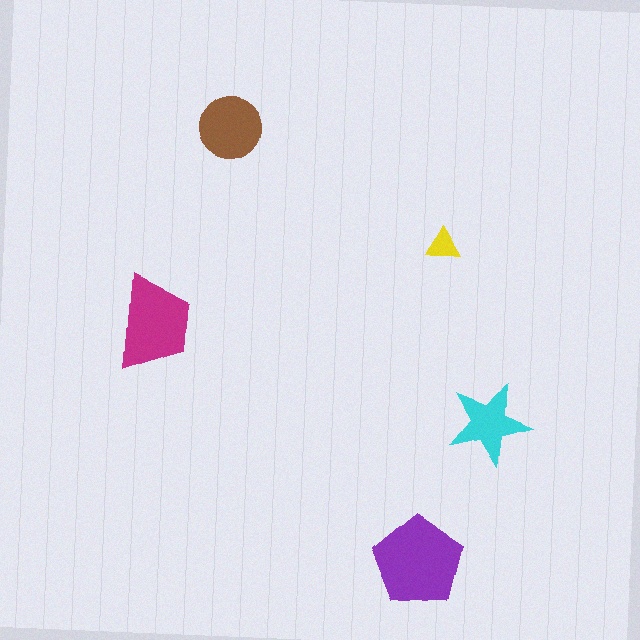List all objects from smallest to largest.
The yellow triangle, the cyan star, the brown circle, the magenta trapezoid, the purple pentagon.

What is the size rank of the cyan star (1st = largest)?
4th.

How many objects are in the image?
There are 5 objects in the image.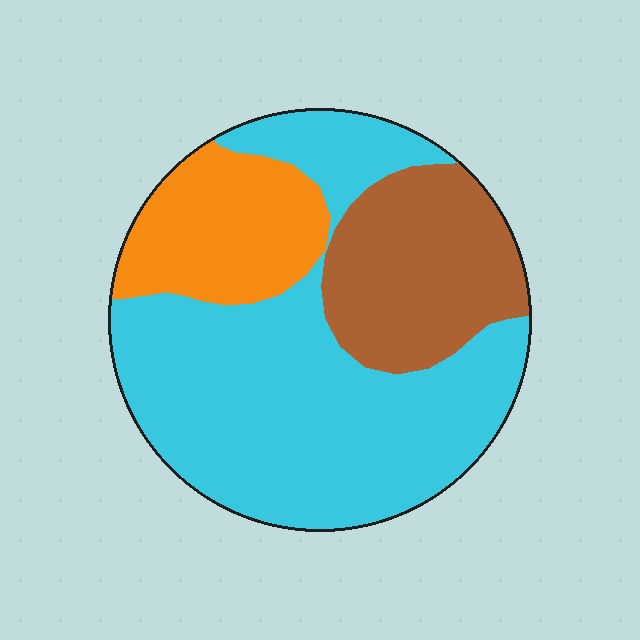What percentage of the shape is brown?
Brown takes up less than a quarter of the shape.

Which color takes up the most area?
Cyan, at roughly 60%.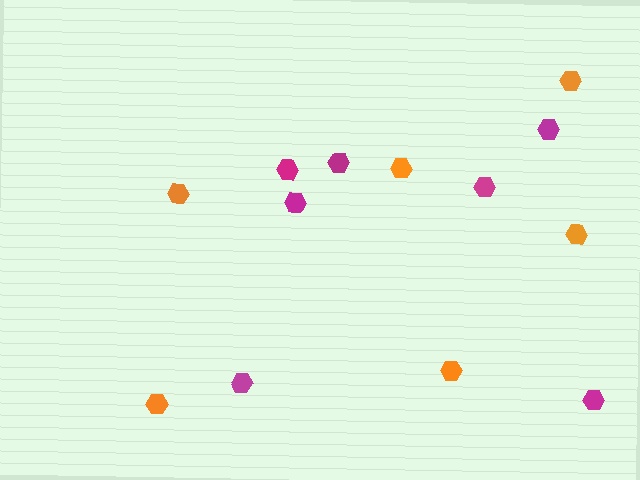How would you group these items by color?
There are 2 groups: one group of orange hexagons (6) and one group of magenta hexagons (7).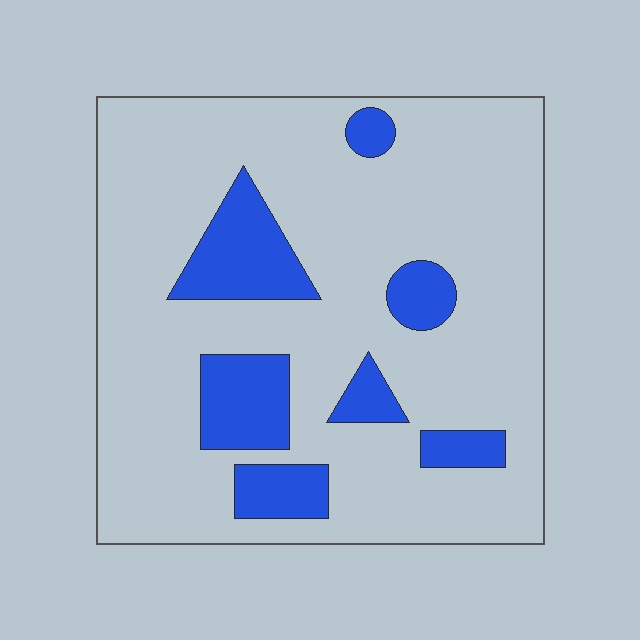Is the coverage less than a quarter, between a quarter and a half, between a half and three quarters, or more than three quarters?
Less than a quarter.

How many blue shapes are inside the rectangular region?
7.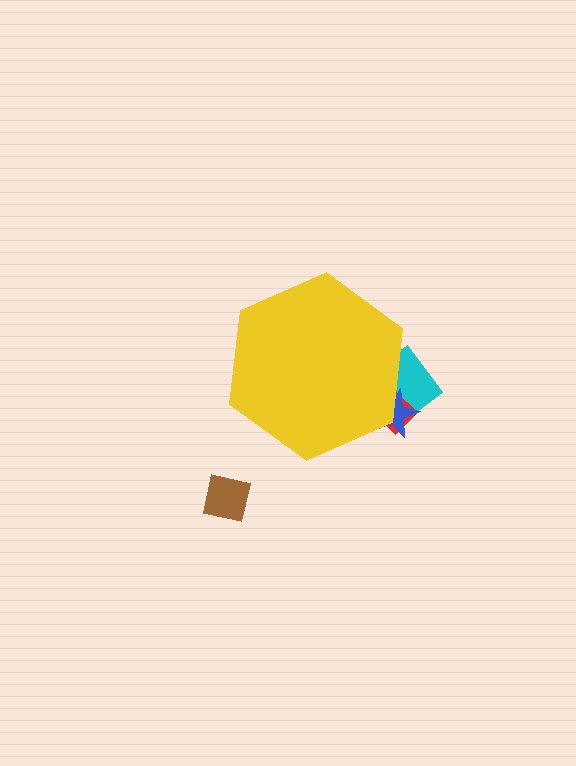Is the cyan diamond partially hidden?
Yes, the cyan diamond is partially hidden behind the yellow hexagon.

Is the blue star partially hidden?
Yes, the blue star is partially hidden behind the yellow hexagon.